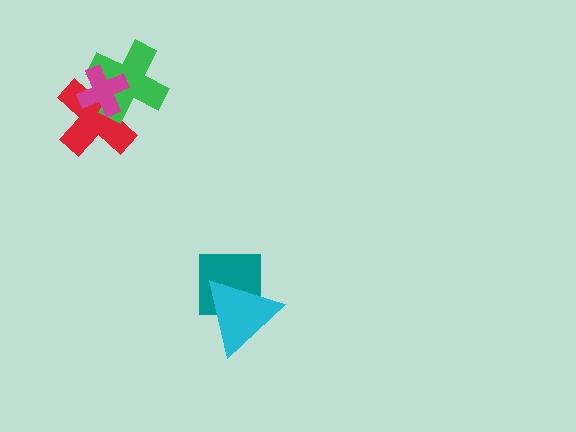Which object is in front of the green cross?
The magenta cross is in front of the green cross.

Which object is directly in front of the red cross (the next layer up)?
The green cross is directly in front of the red cross.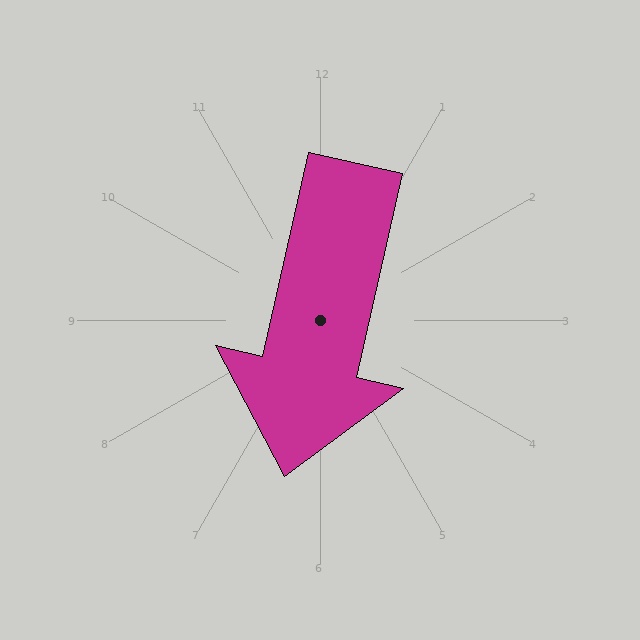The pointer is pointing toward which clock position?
Roughly 6 o'clock.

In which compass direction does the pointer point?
South.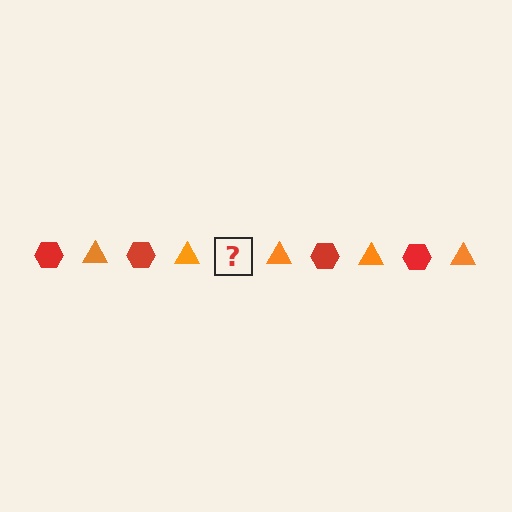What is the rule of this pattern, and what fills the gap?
The rule is that the pattern alternates between red hexagon and orange triangle. The gap should be filled with a red hexagon.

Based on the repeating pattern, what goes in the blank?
The blank should be a red hexagon.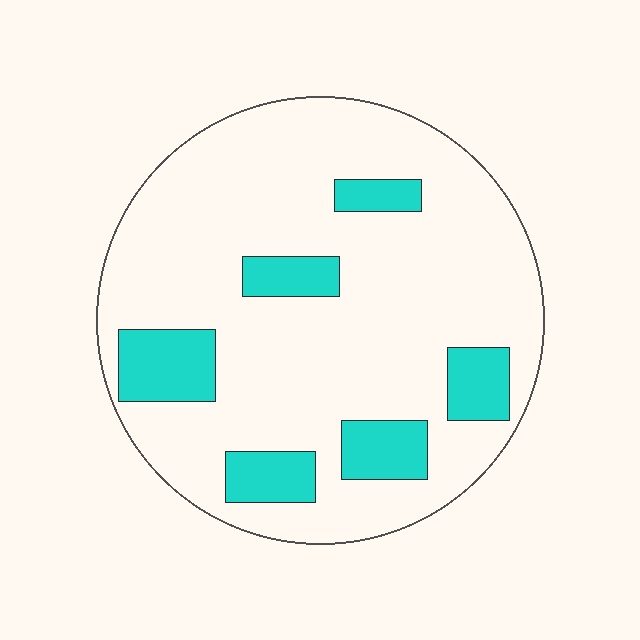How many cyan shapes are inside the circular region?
6.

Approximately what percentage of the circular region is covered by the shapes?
Approximately 20%.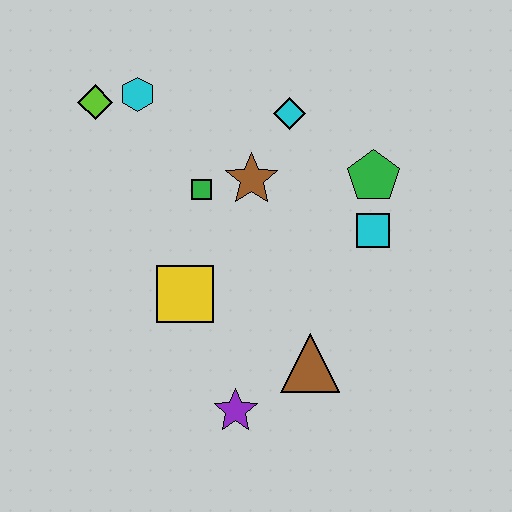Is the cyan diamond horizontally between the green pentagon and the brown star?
Yes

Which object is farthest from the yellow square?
The green pentagon is farthest from the yellow square.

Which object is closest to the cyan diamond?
The brown star is closest to the cyan diamond.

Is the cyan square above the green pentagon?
No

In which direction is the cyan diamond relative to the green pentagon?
The cyan diamond is to the left of the green pentagon.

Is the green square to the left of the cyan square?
Yes